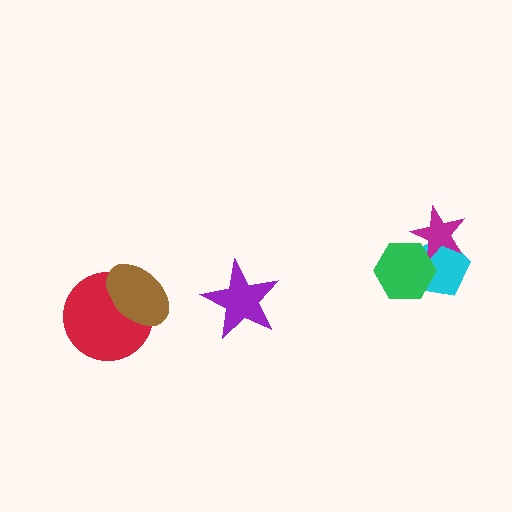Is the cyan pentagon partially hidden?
Yes, it is partially covered by another shape.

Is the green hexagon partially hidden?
No, no other shape covers it.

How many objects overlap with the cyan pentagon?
2 objects overlap with the cyan pentagon.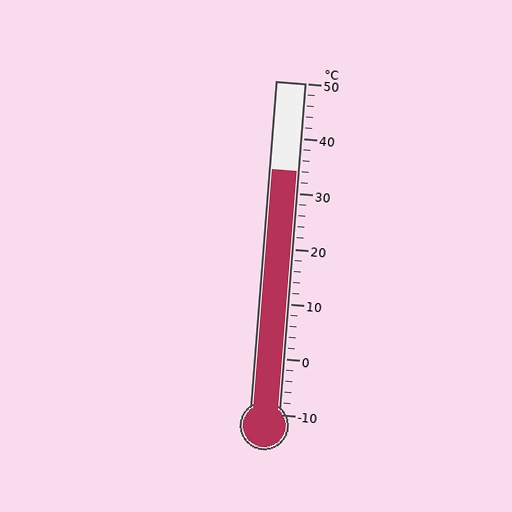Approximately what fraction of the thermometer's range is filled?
The thermometer is filled to approximately 75% of its range.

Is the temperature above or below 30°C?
The temperature is above 30°C.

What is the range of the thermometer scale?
The thermometer scale ranges from -10°C to 50°C.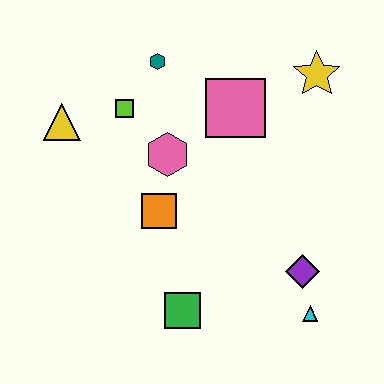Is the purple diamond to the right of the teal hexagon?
Yes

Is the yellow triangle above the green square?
Yes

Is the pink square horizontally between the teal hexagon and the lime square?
No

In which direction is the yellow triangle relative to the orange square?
The yellow triangle is to the left of the orange square.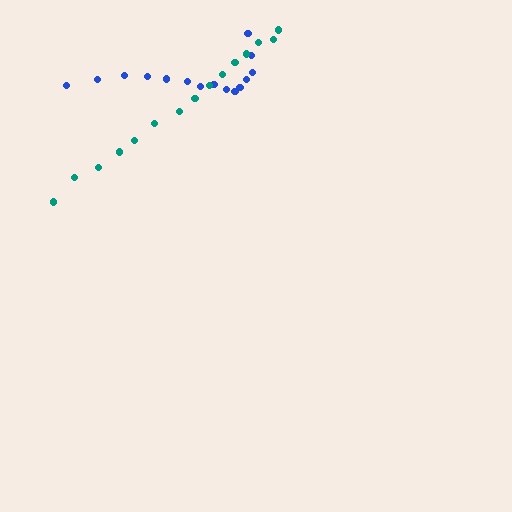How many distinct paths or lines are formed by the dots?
There are 2 distinct paths.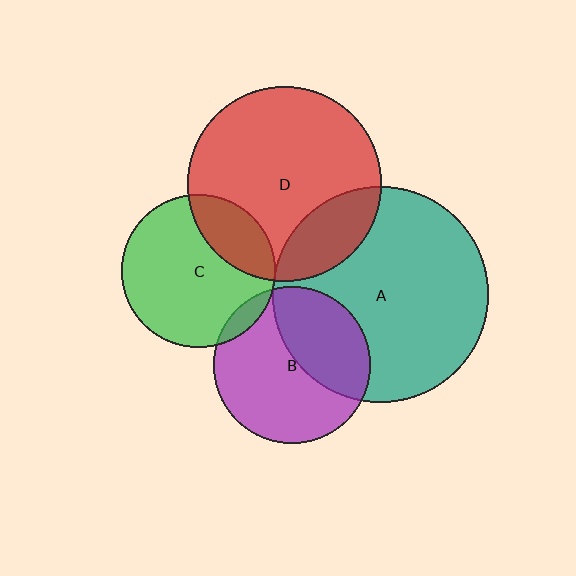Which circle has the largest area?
Circle A (teal).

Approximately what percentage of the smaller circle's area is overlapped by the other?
Approximately 20%.